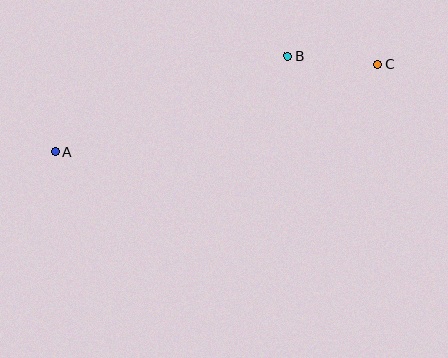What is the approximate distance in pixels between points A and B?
The distance between A and B is approximately 252 pixels.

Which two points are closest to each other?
Points B and C are closest to each other.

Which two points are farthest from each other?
Points A and C are farthest from each other.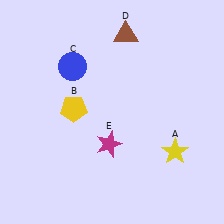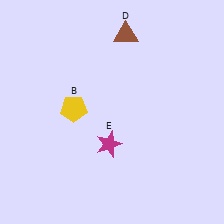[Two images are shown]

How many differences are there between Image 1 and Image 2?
There are 2 differences between the two images.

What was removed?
The blue circle (C), the yellow star (A) were removed in Image 2.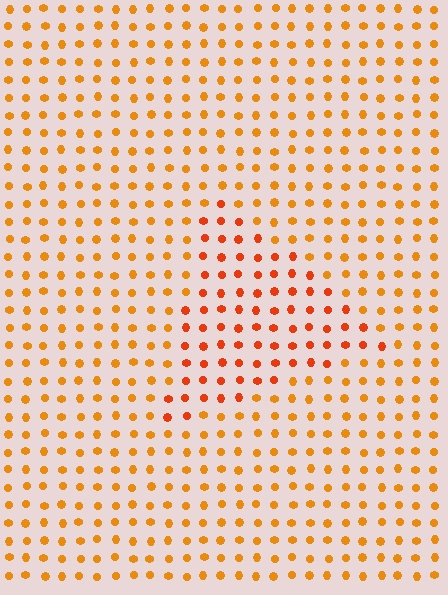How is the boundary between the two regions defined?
The boundary is defined purely by a slight shift in hue (about 23 degrees). Spacing, size, and orientation are identical on both sides.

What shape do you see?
I see a triangle.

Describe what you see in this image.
The image is filled with small orange elements in a uniform arrangement. A triangle-shaped region is visible where the elements are tinted to a slightly different hue, forming a subtle color boundary.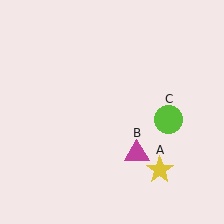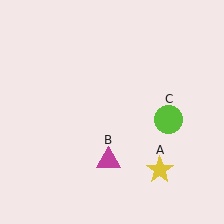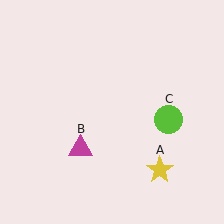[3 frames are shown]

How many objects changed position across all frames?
1 object changed position: magenta triangle (object B).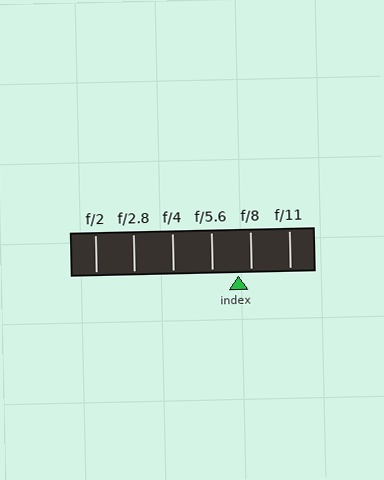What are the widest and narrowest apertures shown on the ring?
The widest aperture shown is f/2 and the narrowest is f/11.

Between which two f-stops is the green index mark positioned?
The index mark is between f/5.6 and f/8.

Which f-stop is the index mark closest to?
The index mark is closest to f/8.